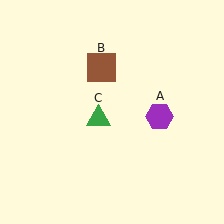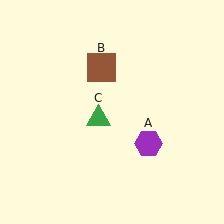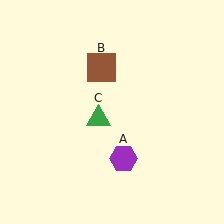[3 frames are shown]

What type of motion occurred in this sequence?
The purple hexagon (object A) rotated clockwise around the center of the scene.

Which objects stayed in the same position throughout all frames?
Brown square (object B) and green triangle (object C) remained stationary.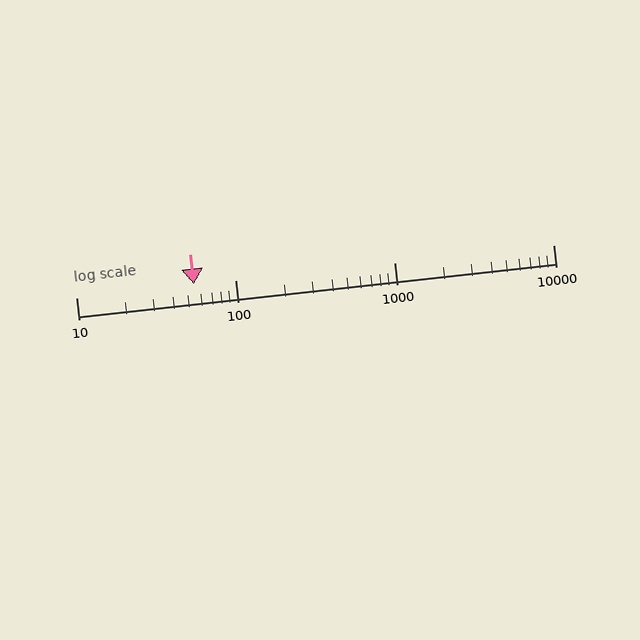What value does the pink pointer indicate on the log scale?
The pointer indicates approximately 55.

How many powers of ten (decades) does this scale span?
The scale spans 3 decades, from 10 to 10000.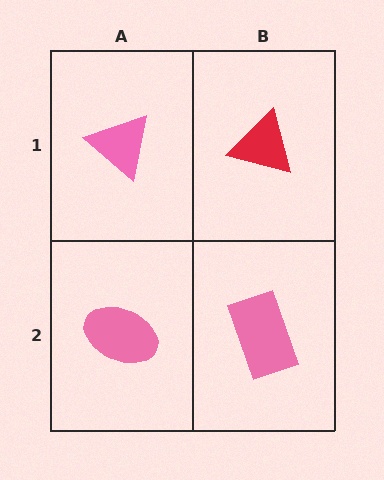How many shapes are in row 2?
2 shapes.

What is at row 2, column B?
A pink rectangle.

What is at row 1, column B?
A red triangle.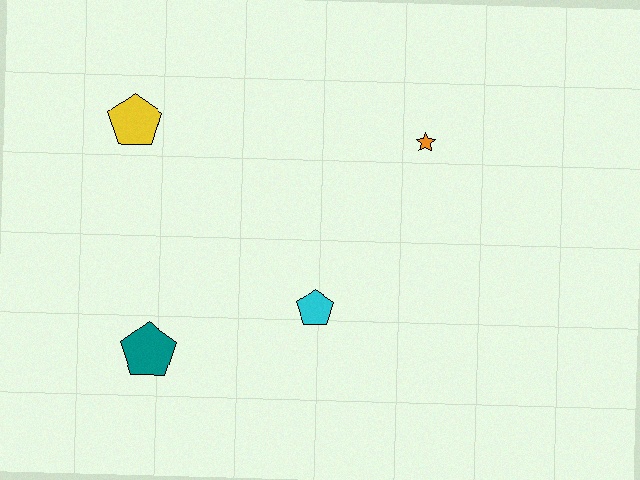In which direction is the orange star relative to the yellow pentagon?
The orange star is to the right of the yellow pentagon.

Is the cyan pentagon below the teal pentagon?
No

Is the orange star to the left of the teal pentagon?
No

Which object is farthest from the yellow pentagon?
The orange star is farthest from the yellow pentagon.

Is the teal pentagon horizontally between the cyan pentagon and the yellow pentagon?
Yes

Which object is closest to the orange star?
The cyan pentagon is closest to the orange star.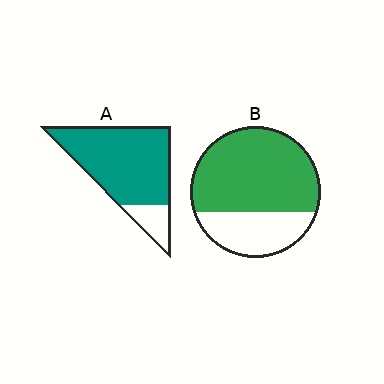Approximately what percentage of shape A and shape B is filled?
A is approximately 85% and B is approximately 70%.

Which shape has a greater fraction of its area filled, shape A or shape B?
Shape A.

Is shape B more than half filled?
Yes.